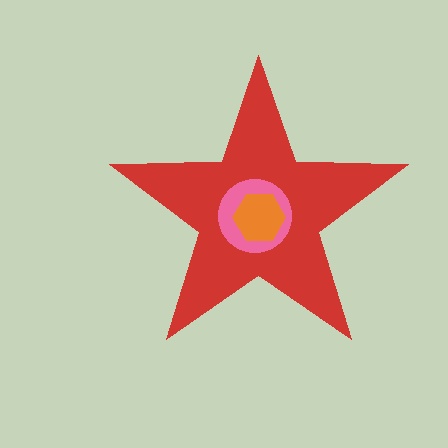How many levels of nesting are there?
3.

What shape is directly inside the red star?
The pink circle.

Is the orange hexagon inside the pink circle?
Yes.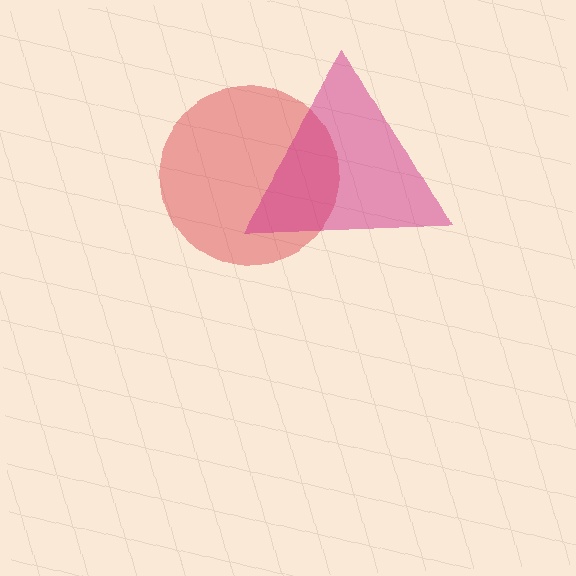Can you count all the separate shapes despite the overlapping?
Yes, there are 2 separate shapes.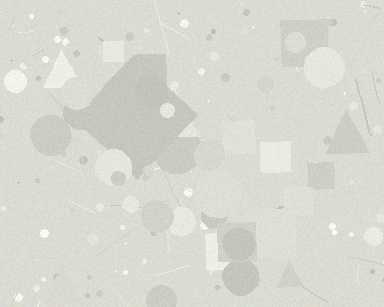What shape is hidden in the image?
A diamond is hidden in the image.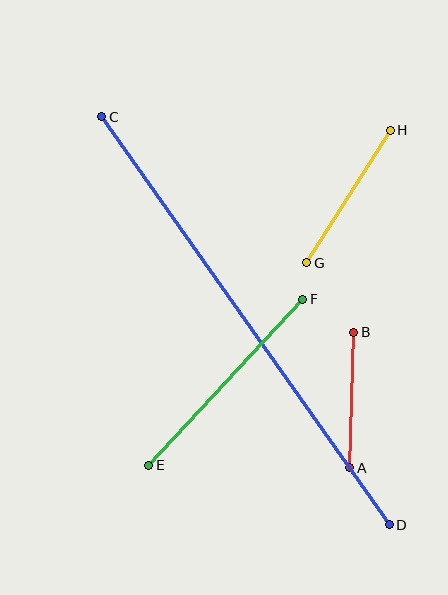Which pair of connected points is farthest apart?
Points C and D are farthest apart.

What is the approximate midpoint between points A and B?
The midpoint is at approximately (352, 400) pixels.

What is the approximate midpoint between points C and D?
The midpoint is at approximately (246, 321) pixels.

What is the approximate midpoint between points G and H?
The midpoint is at approximately (349, 196) pixels.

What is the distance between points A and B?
The distance is approximately 136 pixels.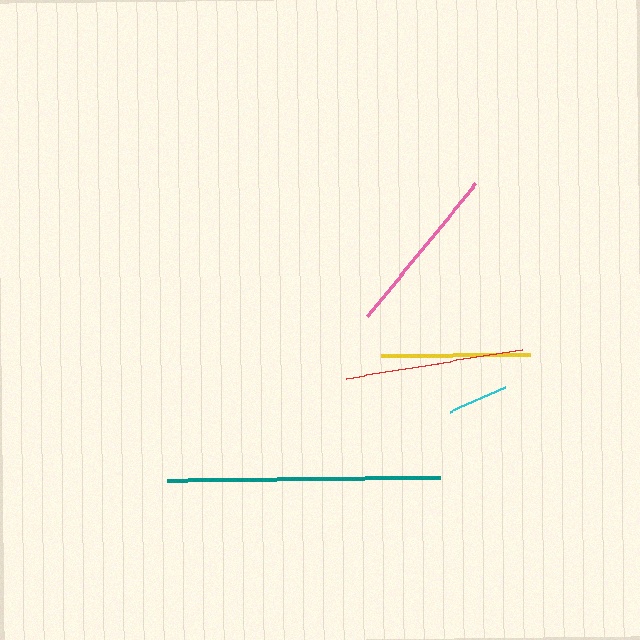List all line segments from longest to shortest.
From longest to shortest: teal, red, pink, yellow, cyan.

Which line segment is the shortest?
The cyan line is the shortest at approximately 61 pixels.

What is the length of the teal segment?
The teal segment is approximately 273 pixels long.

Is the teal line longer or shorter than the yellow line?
The teal line is longer than the yellow line.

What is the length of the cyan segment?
The cyan segment is approximately 61 pixels long.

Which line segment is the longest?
The teal line is the longest at approximately 273 pixels.